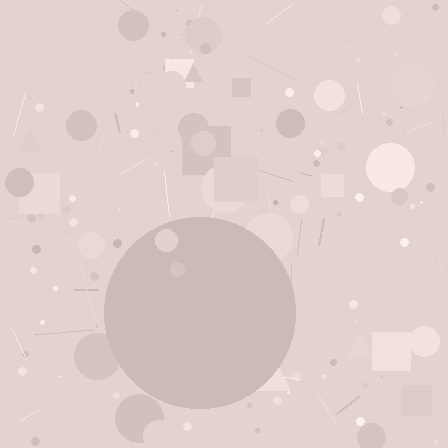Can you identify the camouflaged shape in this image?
The camouflaged shape is a circle.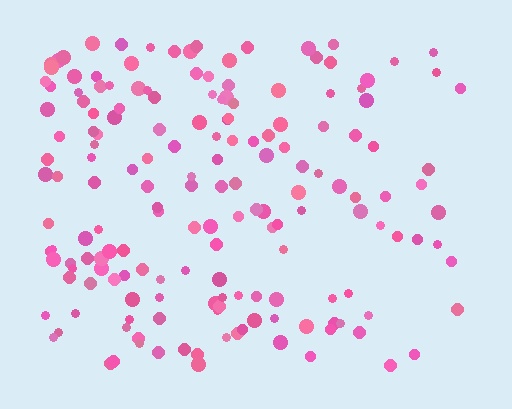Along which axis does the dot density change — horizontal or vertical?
Horizontal.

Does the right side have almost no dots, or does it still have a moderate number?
Still a moderate number, just noticeably fewer than the left.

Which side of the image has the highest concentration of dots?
The left.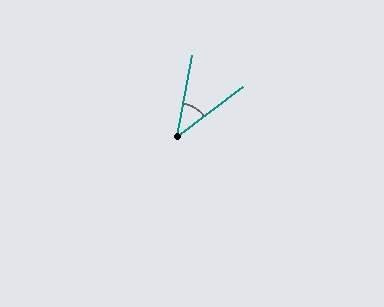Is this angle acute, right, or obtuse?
It is acute.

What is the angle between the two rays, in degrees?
Approximately 42 degrees.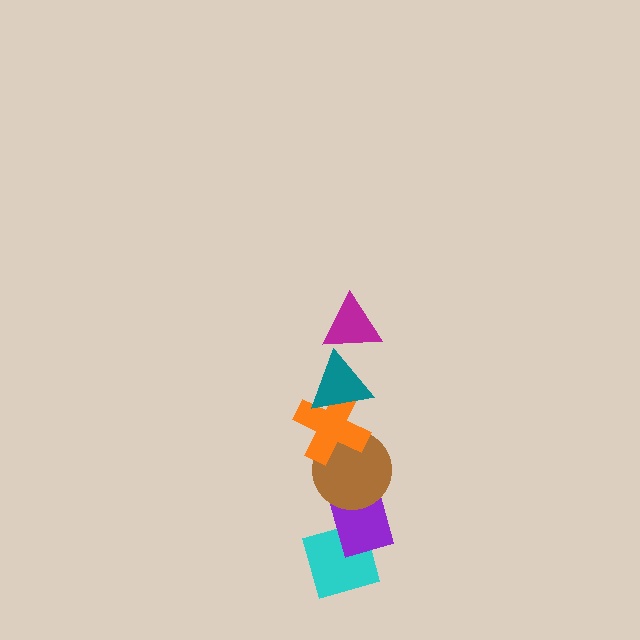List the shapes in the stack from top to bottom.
From top to bottom: the magenta triangle, the teal triangle, the orange cross, the brown circle, the purple rectangle, the cyan diamond.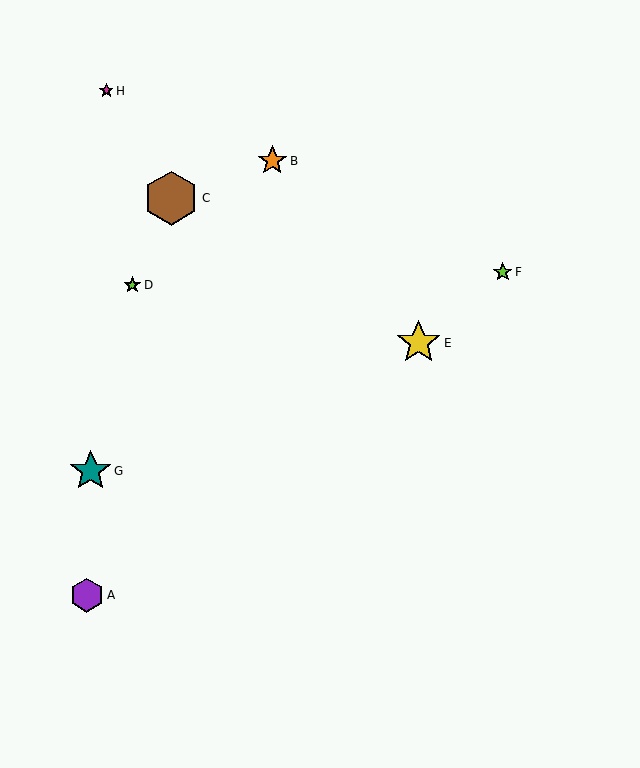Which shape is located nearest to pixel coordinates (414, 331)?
The yellow star (labeled E) at (419, 343) is nearest to that location.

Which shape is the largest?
The brown hexagon (labeled C) is the largest.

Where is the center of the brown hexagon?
The center of the brown hexagon is at (171, 198).